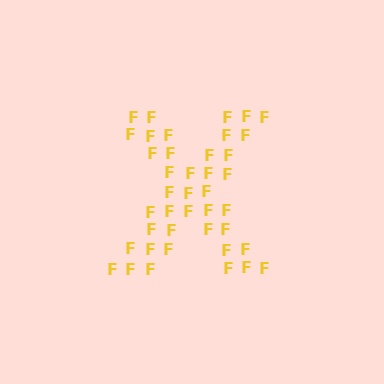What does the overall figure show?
The overall figure shows the letter X.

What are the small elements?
The small elements are letter F's.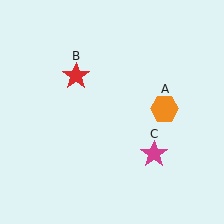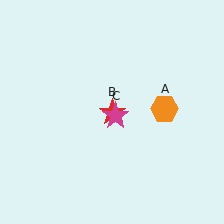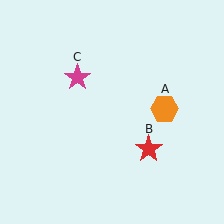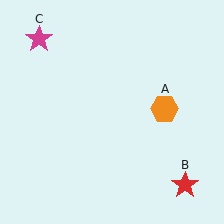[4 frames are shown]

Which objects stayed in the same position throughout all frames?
Orange hexagon (object A) remained stationary.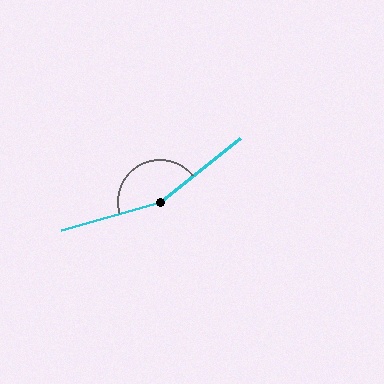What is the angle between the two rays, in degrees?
Approximately 157 degrees.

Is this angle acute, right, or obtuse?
It is obtuse.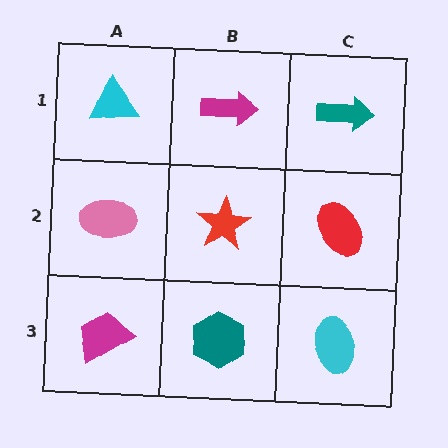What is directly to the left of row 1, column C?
A magenta arrow.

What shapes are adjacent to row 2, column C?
A teal arrow (row 1, column C), a cyan ellipse (row 3, column C), a red star (row 2, column B).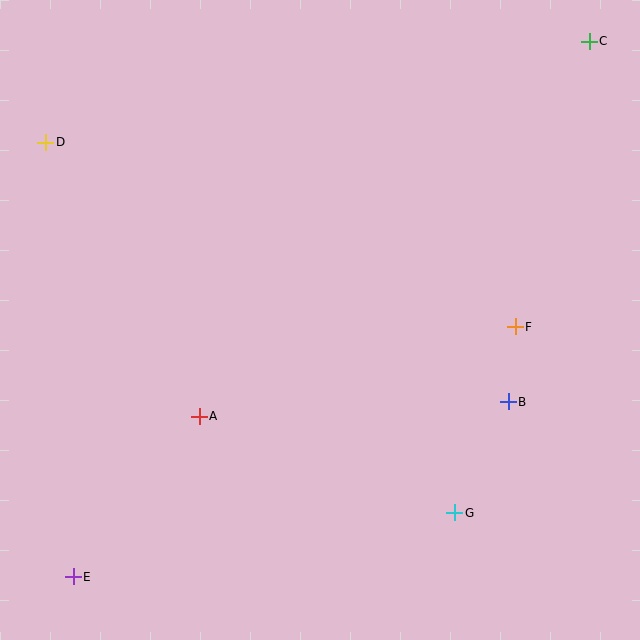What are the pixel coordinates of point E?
Point E is at (73, 577).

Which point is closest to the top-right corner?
Point C is closest to the top-right corner.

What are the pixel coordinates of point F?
Point F is at (515, 327).